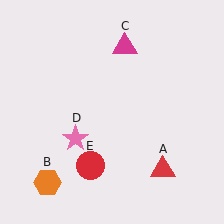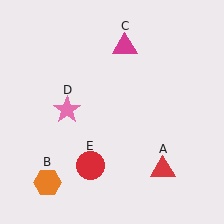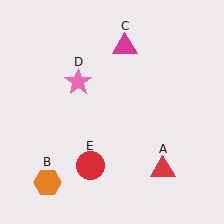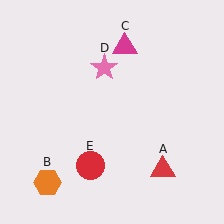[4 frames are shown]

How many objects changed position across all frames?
1 object changed position: pink star (object D).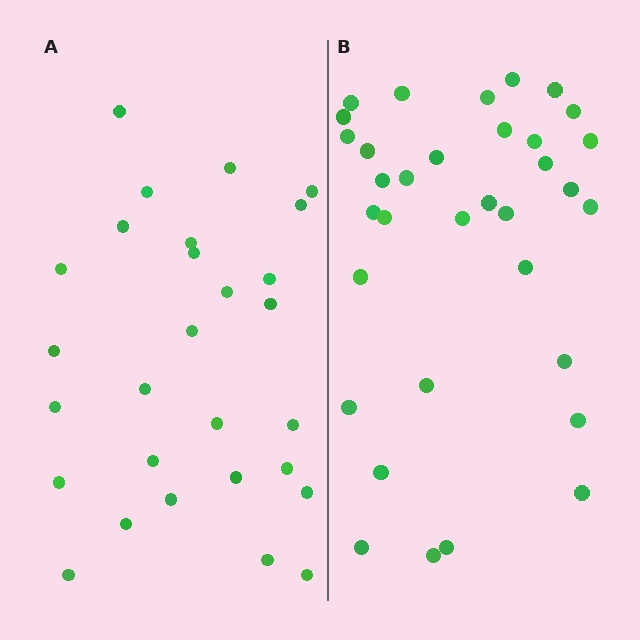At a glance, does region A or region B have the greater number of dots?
Region B (the right region) has more dots.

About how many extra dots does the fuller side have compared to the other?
Region B has about 6 more dots than region A.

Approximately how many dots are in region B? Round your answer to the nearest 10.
About 30 dots. (The exact count is 34, which rounds to 30.)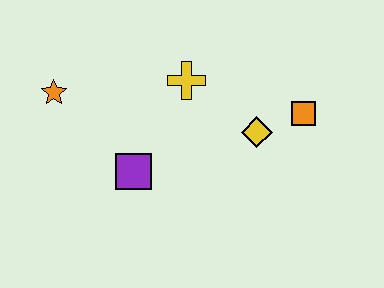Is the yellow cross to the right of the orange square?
No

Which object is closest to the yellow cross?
The yellow diamond is closest to the yellow cross.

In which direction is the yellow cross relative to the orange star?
The yellow cross is to the right of the orange star.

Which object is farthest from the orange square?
The orange star is farthest from the orange square.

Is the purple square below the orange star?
Yes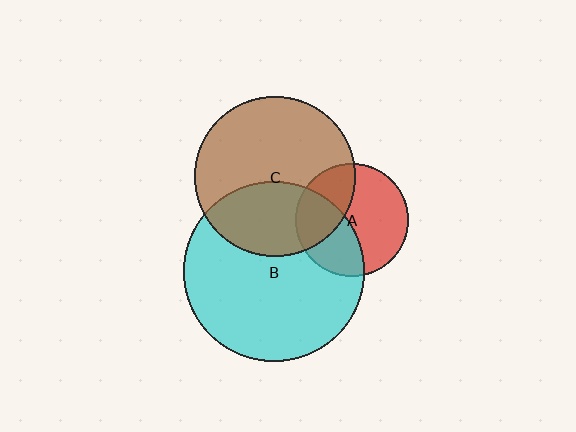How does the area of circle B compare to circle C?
Approximately 1.3 times.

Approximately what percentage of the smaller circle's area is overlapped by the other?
Approximately 40%.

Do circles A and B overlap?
Yes.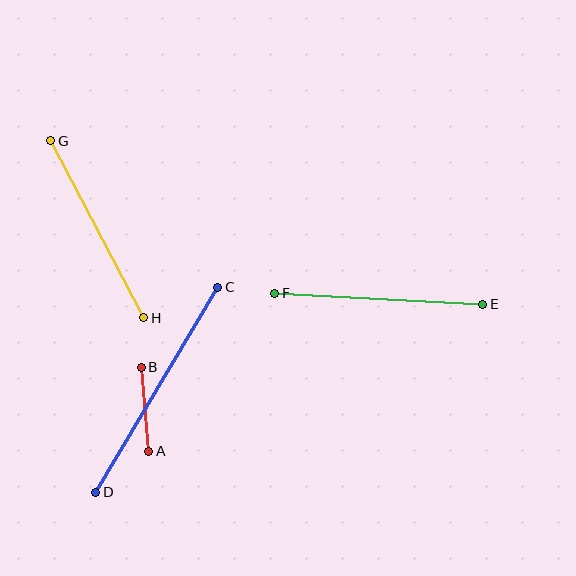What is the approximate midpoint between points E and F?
The midpoint is at approximately (379, 299) pixels.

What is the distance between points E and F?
The distance is approximately 208 pixels.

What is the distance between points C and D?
The distance is approximately 238 pixels.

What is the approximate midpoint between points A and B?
The midpoint is at approximately (145, 409) pixels.